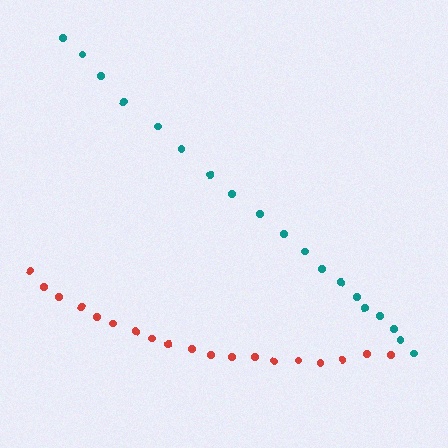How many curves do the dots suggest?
There are 2 distinct paths.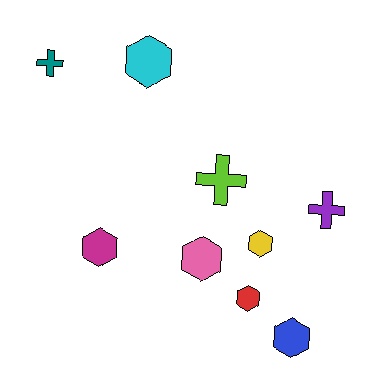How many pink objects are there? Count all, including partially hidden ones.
There is 1 pink object.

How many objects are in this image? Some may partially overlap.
There are 9 objects.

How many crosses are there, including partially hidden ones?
There are 3 crosses.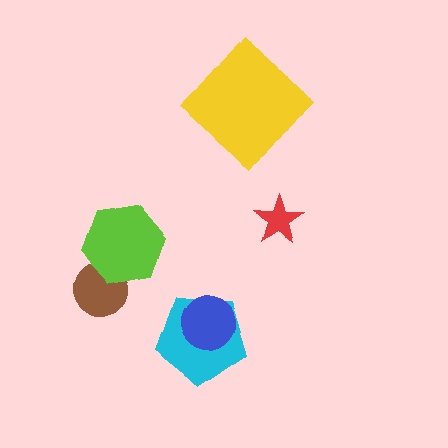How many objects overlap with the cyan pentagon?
1 object overlaps with the cyan pentagon.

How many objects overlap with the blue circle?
1 object overlaps with the blue circle.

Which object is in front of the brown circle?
The lime hexagon is in front of the brown circle.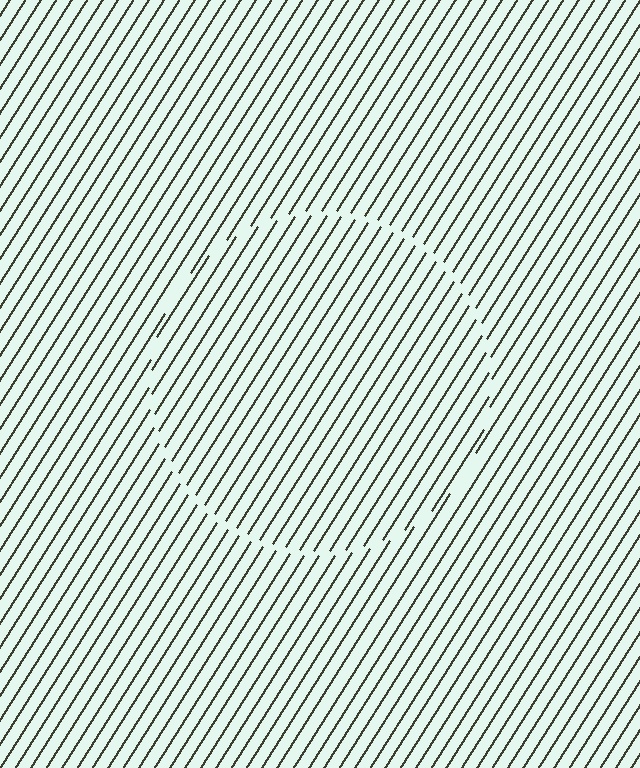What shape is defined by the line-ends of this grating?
An illusory circle. The interior of the shape contains the same grating, shifted by half a period — the contour is defined by the phase discontinuity where line-ends from the inner and outer gratings abut.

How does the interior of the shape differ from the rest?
The interior of the shape contains the same grating, shifted by half a period — the contour is defined by the phase discontinuity where line-ends from the inner and outer gratings abut.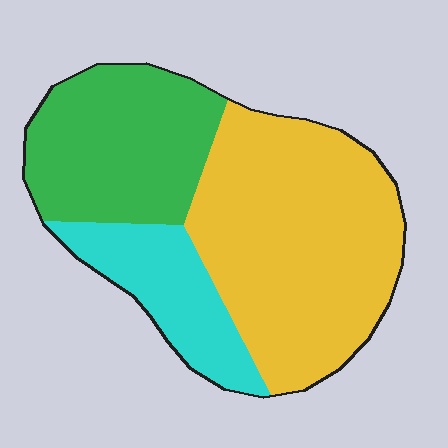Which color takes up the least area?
Cyan, at roughly 20%.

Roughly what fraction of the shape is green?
Green covers about 30% of the shape.